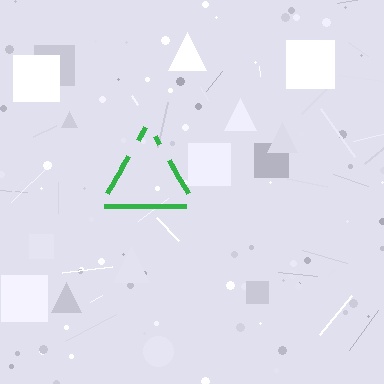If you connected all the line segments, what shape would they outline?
They would outline a triangle.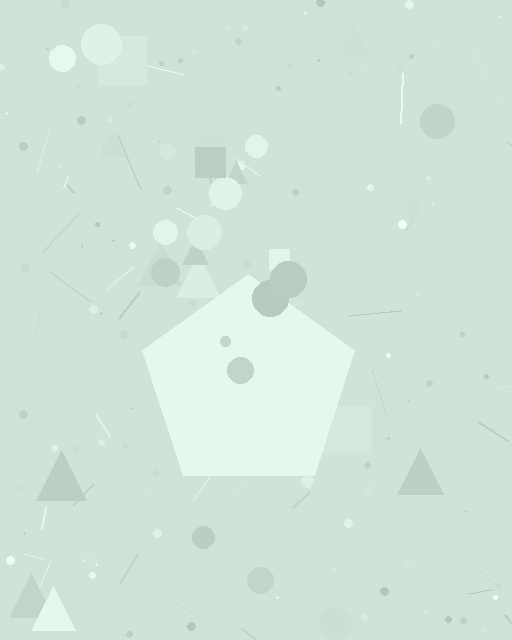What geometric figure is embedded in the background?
A pentagon is embedded in the background.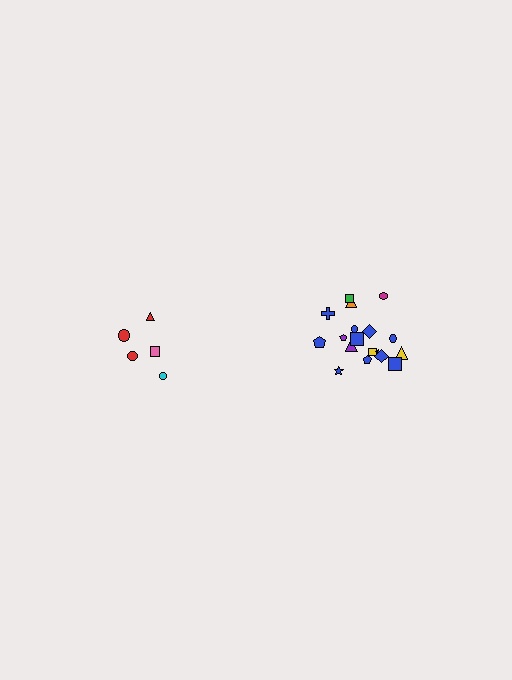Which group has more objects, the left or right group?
The right group.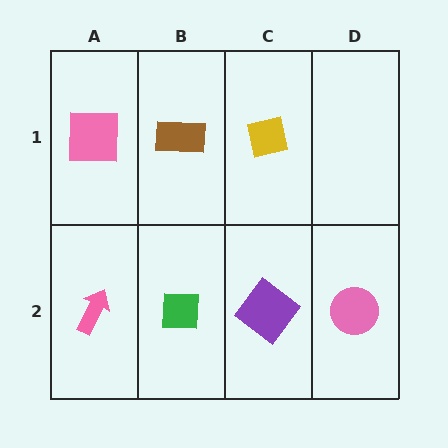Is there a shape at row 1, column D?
No, that cell is empty.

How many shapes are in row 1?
3 shapes.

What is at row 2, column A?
A pink arrow.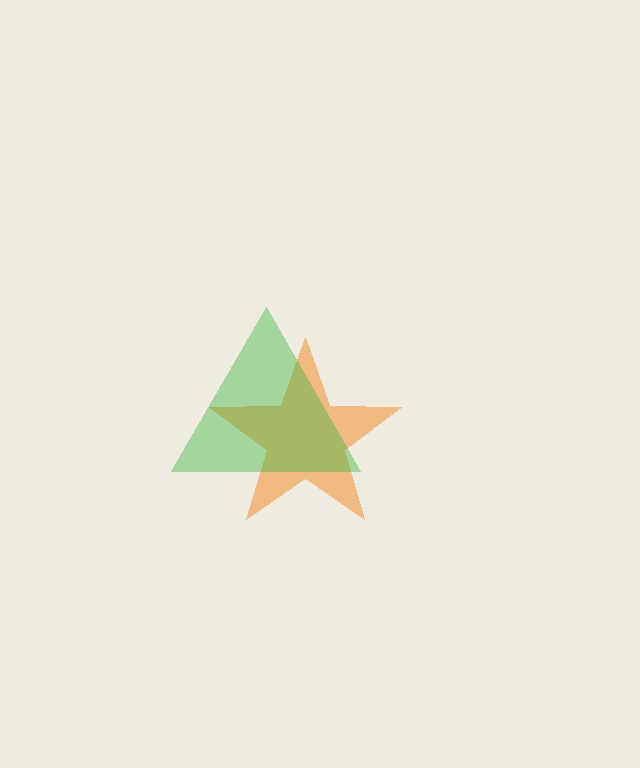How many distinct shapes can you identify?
There are 2 distinct shapes: an orange star, a green triangle.